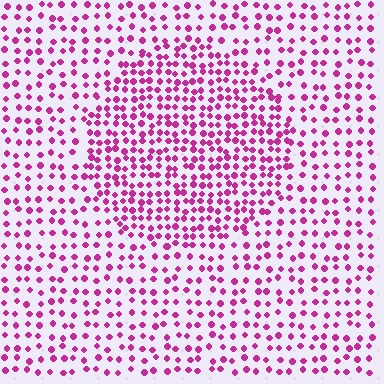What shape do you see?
I see a circle.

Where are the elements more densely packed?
The elements are more densely packed inside the circle boundary.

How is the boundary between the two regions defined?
The boundary is defined by a change in element density (approximately 1.8x ratio). All elements are the same color, size, and shape.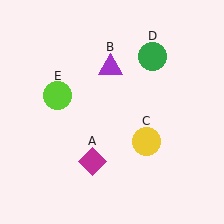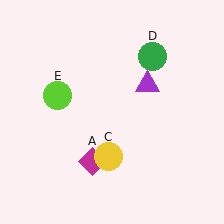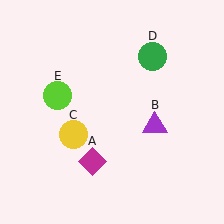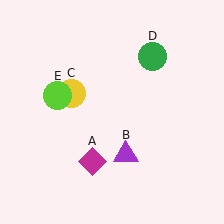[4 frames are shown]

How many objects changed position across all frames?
2 objects changed position: purple triangle (object B), yellow circle (object C).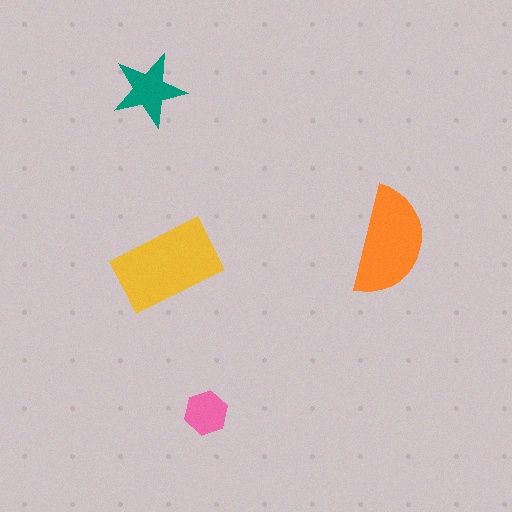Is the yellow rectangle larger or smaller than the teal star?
Larger.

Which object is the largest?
The yellow rectangle.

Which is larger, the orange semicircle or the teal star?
The orange semicircle.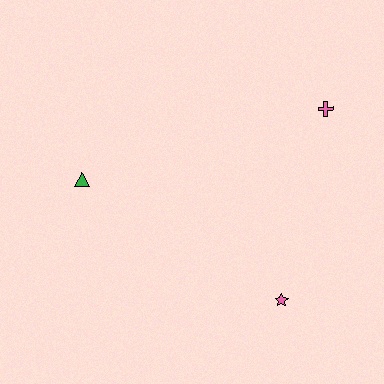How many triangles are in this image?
There is 1 triangle.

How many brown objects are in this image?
There are no brown objects.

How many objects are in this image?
There are 3 objects.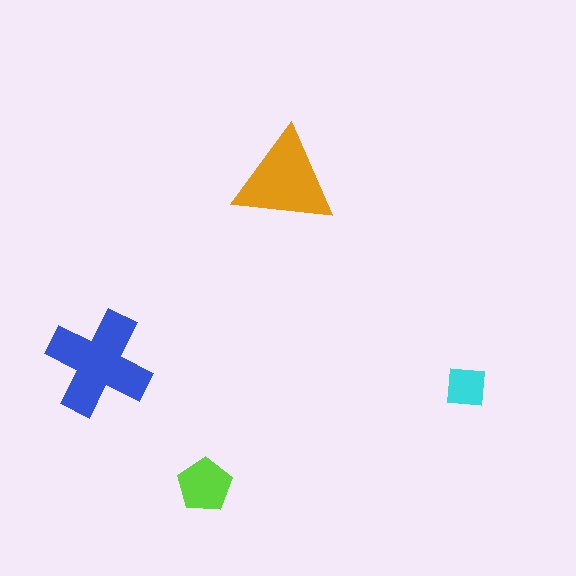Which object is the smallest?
The cyan square.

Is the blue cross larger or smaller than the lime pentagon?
Larger.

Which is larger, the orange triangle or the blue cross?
The blue cross.